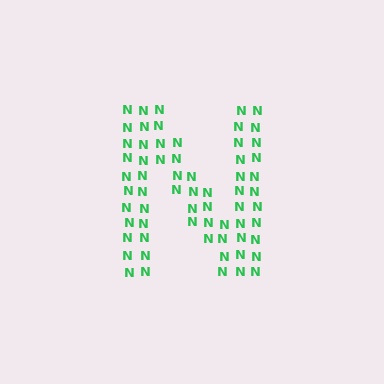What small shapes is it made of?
It is made of small letter N's.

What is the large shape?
The large shape is the letter N.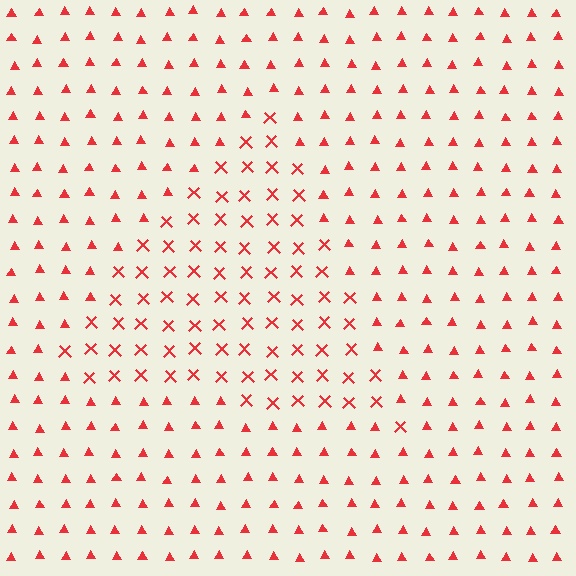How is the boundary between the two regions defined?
The boundary is defined by a change in element shape: X marks inside vs. triangles outside. All elements share the same color and spacing.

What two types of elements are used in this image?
The image uses X marks inside the triangle region and triangles outside it.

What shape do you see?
I see a triangle.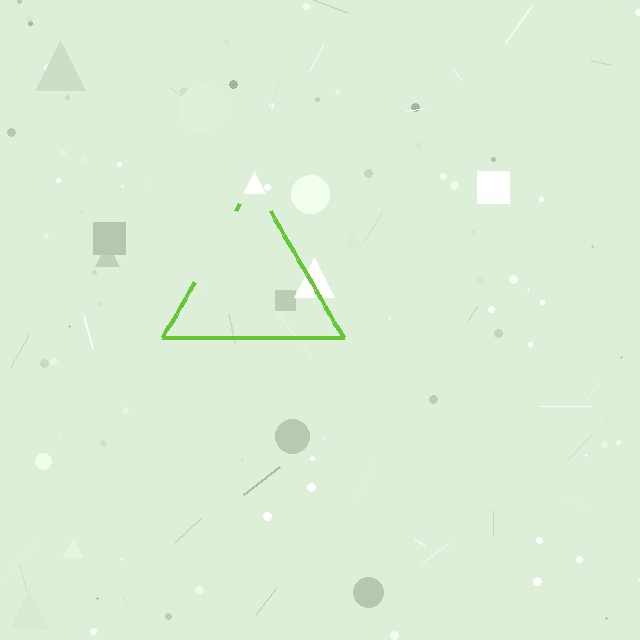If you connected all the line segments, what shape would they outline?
They would outline a triangle.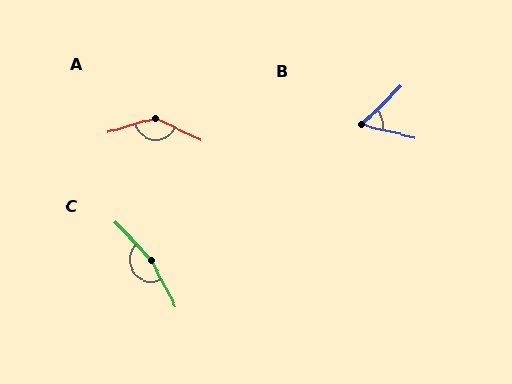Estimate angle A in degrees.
Approximately 137 degrees.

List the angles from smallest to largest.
B (57°), A (137°), C (164°).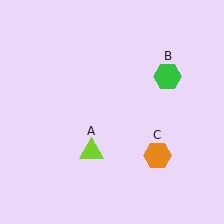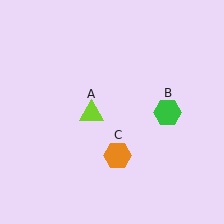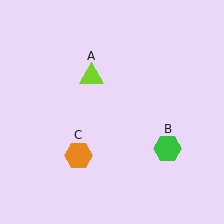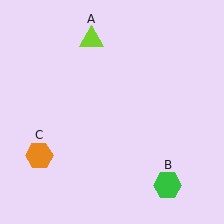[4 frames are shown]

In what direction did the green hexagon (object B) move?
The green hexagon (object B) moved down.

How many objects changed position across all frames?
3 objects changed position: lime triangle (object A), green hexagon (object B), orange hexagon (object C).